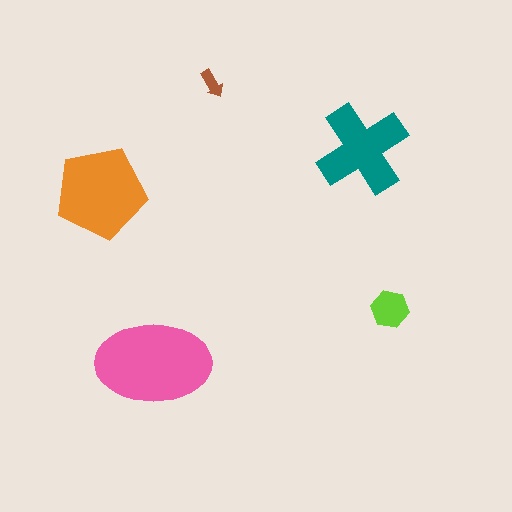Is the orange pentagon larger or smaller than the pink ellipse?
Smaller.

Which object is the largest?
The pink ellipse.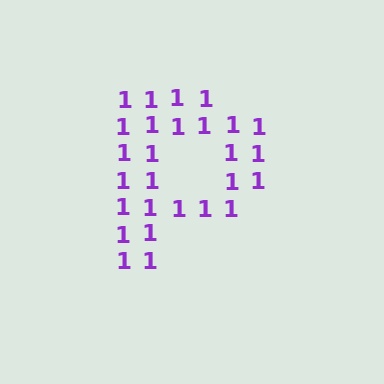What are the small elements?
The small elements are digit 1's.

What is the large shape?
The large shape is the letter P.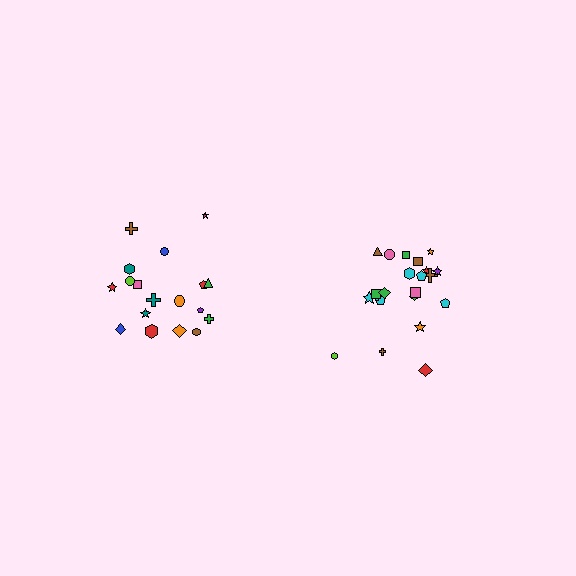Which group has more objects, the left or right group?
The right group.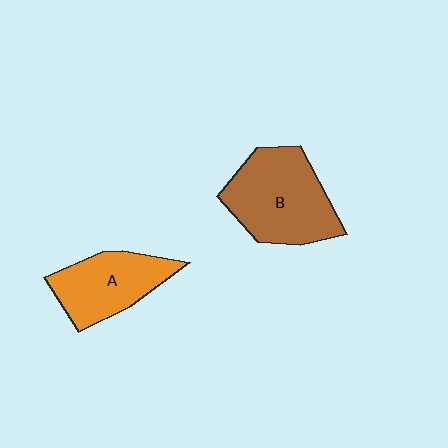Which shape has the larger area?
Shape B (brown).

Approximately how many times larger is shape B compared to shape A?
Approximately 1.3 times.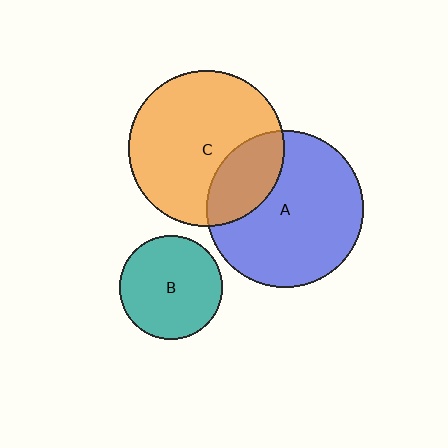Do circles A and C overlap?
Yes.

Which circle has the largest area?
Circle A (blue).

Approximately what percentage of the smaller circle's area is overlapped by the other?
Approximately 25%.